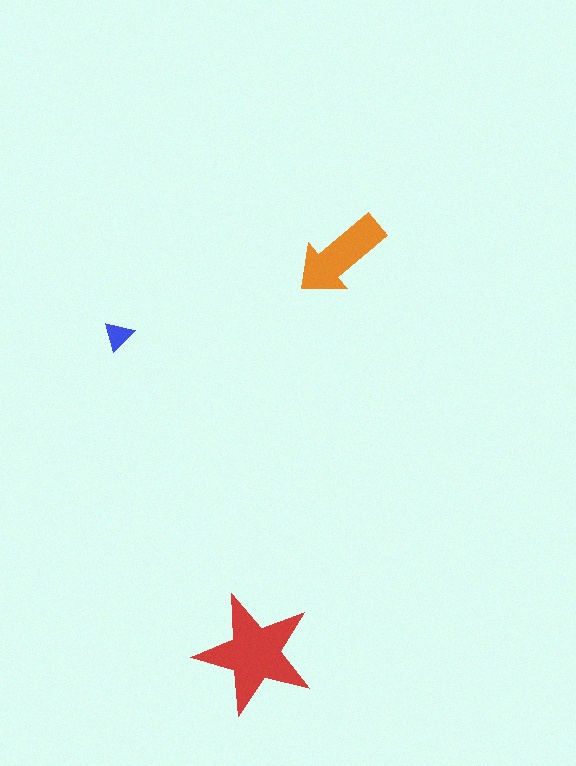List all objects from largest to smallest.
The red star, the orange arrow, the blue triangle.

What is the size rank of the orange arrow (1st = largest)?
2nd.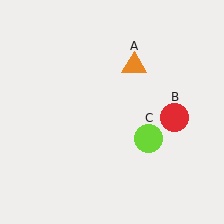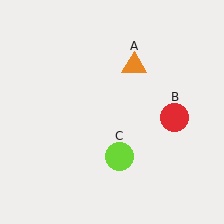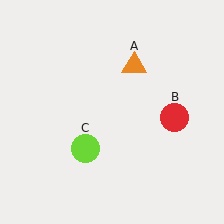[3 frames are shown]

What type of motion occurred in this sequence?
The lime circle (object C) rotated clockwise around the center of the scene.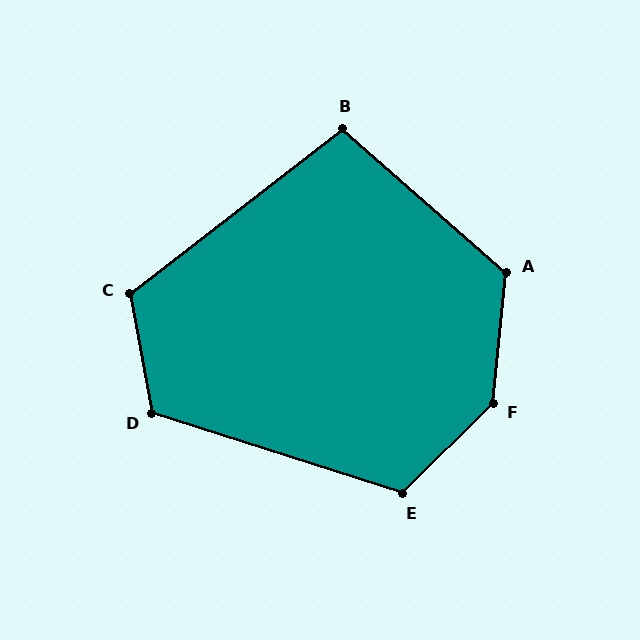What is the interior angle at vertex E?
Approximately 117 degrees (obtuse).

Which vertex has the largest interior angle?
F, at approximately 141 degrees.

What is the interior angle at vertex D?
Approximately 118 degrees (obtuse).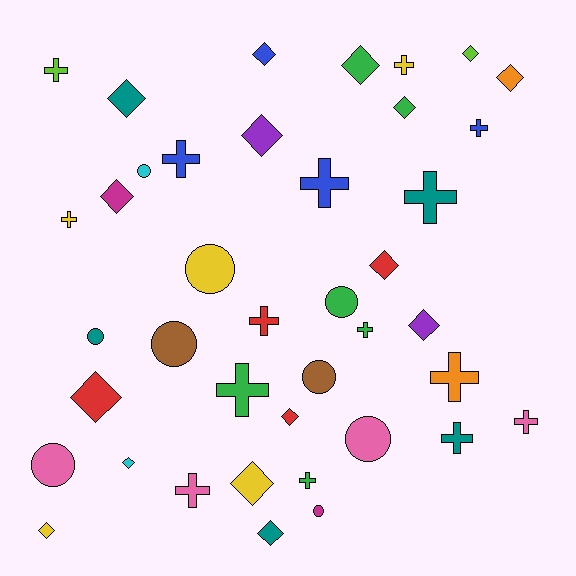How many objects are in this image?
There are 40 objects.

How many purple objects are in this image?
There are 2 purple objects.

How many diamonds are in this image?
There are 16 diamonds.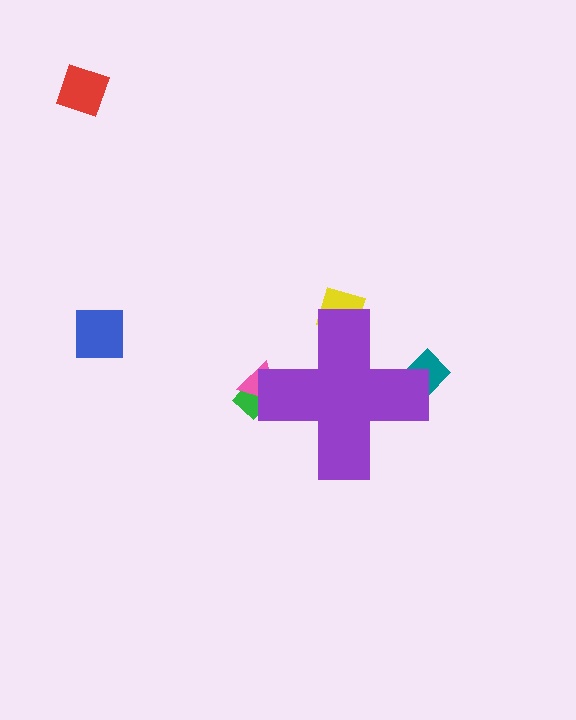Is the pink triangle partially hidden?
Yes, the pink triangle is partially hidden behind the purple cross.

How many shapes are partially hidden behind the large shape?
4 shapes are partially hidden.